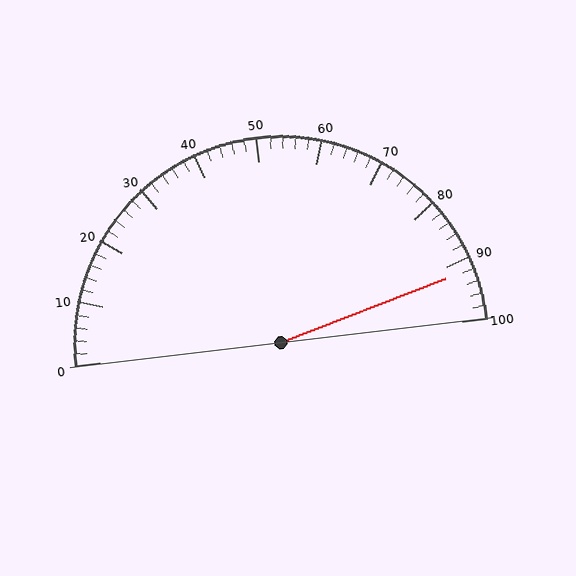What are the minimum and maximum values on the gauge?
The gauge ranges from 0 to 100.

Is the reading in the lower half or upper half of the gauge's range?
The reading is in the upper half of the range (0 to 100).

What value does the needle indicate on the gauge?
The needle indicates approximately 92.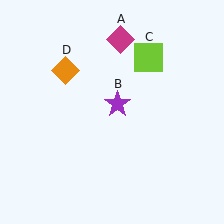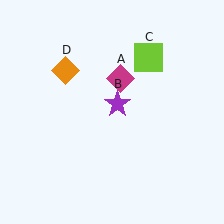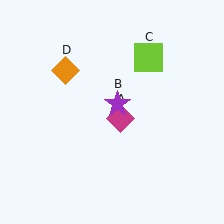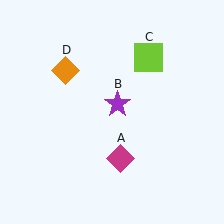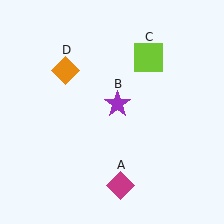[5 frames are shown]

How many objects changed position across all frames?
1 object changed position: magenta diamond (object A).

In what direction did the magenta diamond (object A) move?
The magenta diamond (object A) moved down.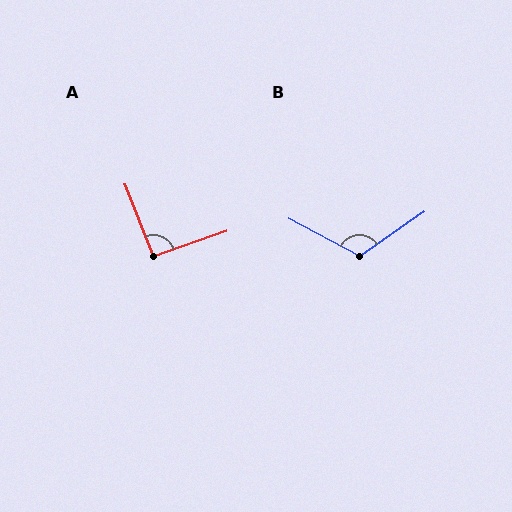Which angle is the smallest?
A, at approximately 92 degrees.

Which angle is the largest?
B, at approximately 117 degrees.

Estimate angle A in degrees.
Approximately 92 degrees.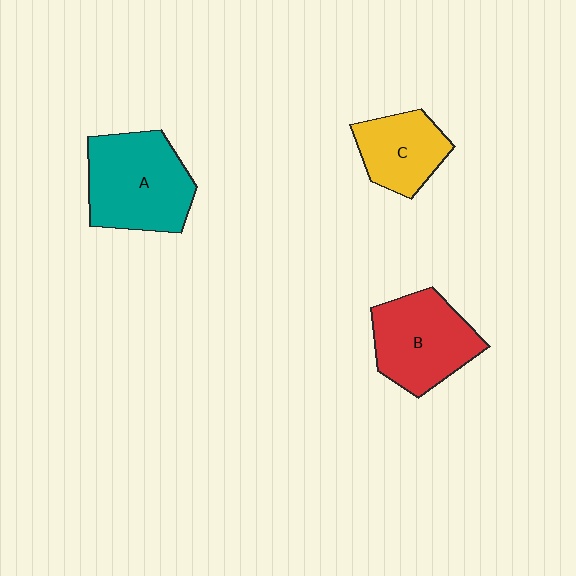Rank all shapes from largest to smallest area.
From largest to smallest: A (teal), B (red), C (yellow).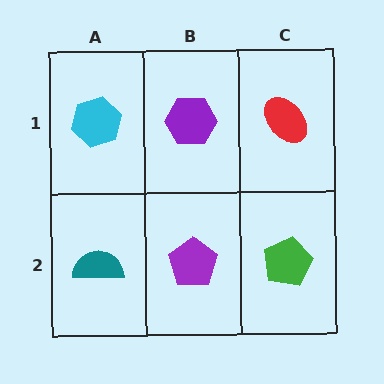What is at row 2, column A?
A teal semicircle.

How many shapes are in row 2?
3 shapes.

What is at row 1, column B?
A purple hexagon.